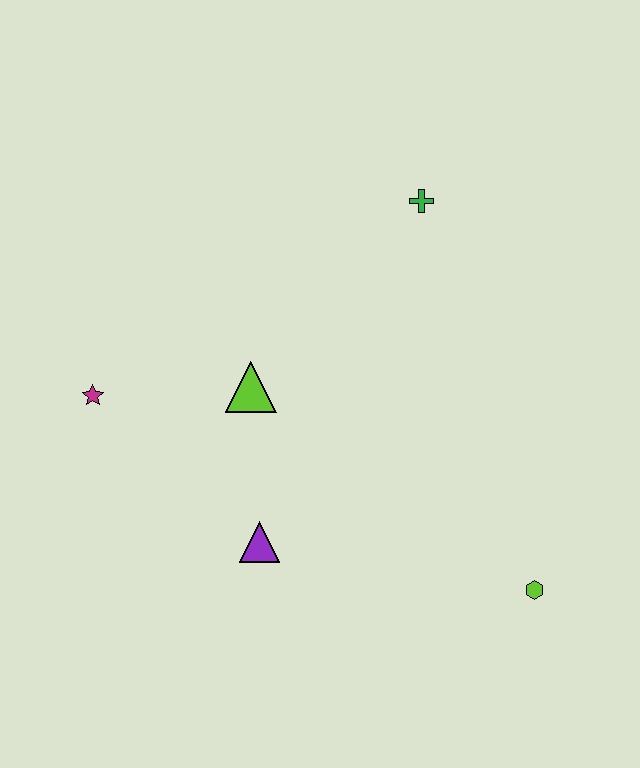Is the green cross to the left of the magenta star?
No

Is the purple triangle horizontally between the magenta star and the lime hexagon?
Yes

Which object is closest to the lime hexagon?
The purple triangle is closest to the lime hexagon.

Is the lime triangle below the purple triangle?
No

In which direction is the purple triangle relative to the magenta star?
The purple triangle is to the right of the magenta star.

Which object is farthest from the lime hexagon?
The magenta star is farthest from the lime hexagon.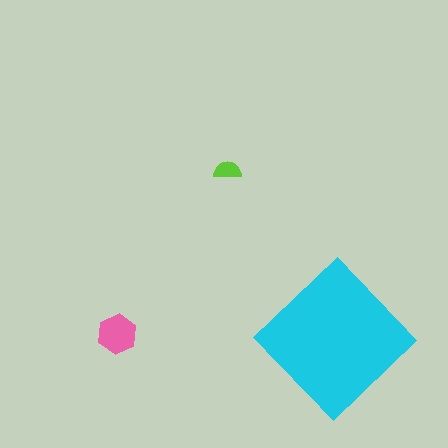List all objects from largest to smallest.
The cyan diamond, the pink hexagon, the lime semicircle.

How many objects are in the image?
There are 3 objects in the image.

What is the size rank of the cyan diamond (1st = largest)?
1st.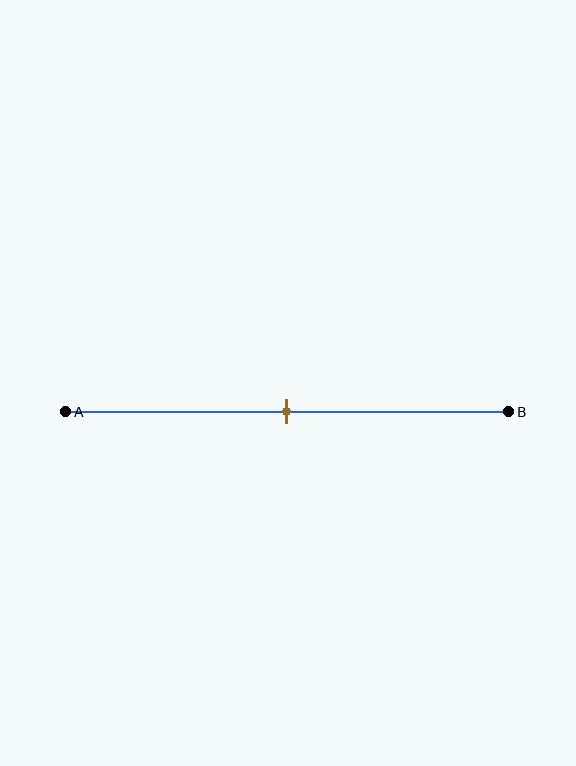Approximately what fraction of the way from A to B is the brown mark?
The brown mark is approximately 50% of the way from A to B.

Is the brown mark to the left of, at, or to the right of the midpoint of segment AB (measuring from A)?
The brown mark is approximately at the midpoint of segment AB.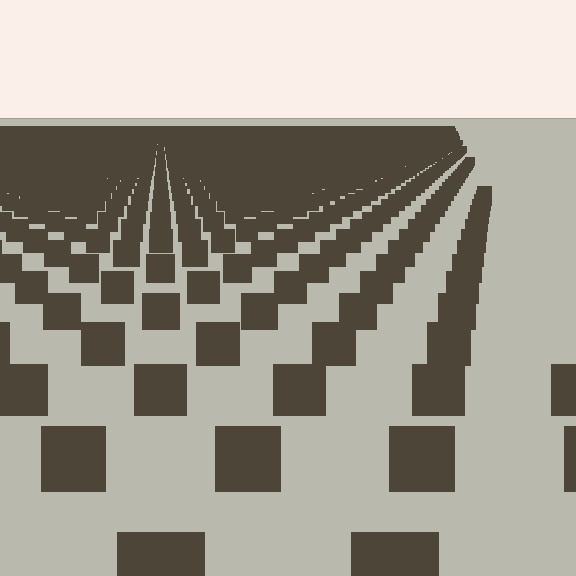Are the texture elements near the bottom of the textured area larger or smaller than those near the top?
Larger. Near the bottom, elements are closer to the viewer and appear at a bigger on-screen size.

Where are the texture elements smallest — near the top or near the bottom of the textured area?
Near the top.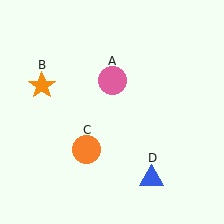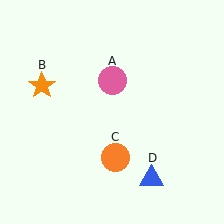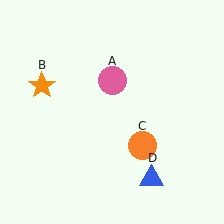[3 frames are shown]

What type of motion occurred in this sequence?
The orange circle (object C) rotated counterclockwise around the center of the scene.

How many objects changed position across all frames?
1 object changed position: orange circle (object C).